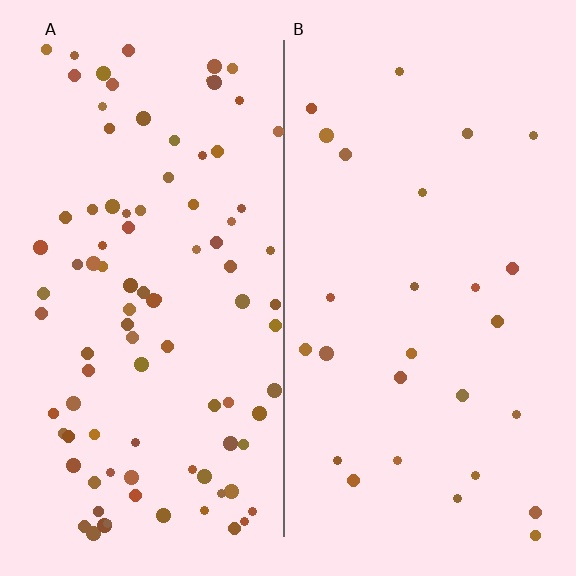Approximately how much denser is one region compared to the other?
Approximately 3.5× — region A over region B.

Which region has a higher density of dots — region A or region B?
A (the left).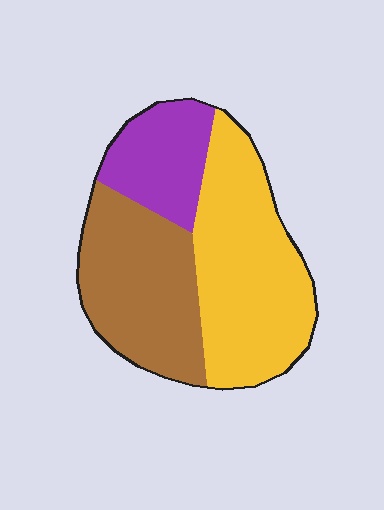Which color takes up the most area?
Yellow, at roughly 45%.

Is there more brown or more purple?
Brown.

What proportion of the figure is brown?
Brown takes up between a quarter and a half of the figure.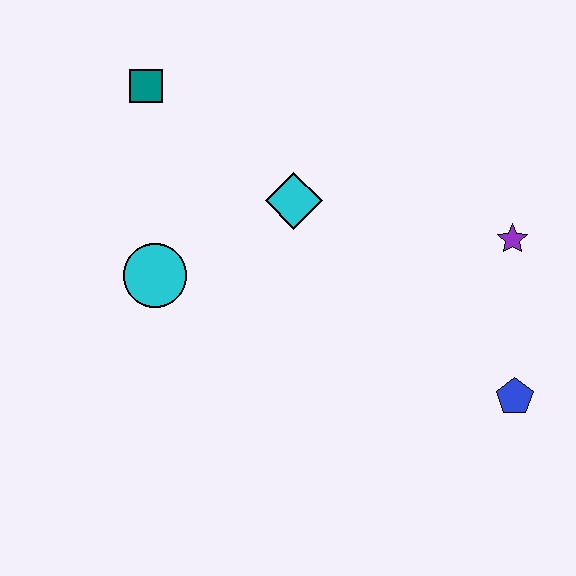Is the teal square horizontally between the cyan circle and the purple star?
No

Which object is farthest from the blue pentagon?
The teal square is farthest from the blue pentagon.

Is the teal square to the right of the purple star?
No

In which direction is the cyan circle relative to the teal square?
The cyan circle is below the teal square.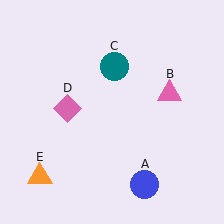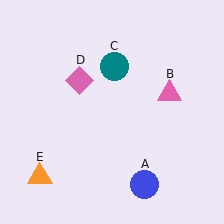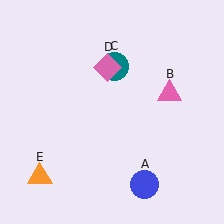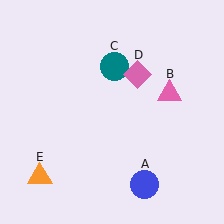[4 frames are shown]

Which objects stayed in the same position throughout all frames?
Blue circle (object A) and pink triangle (object B) and teal circle (object C) and orange triangle (object E) remained stationary.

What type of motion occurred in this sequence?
The pink diamond (object D) rotated clockwise around the center of the scene.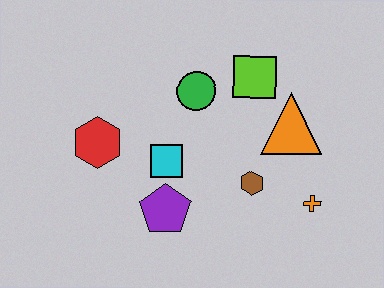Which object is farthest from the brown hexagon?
The red hexagon is farthest from the brown hexagon.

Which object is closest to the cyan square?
The purple pentagon is closest to the cyan square.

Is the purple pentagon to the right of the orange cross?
No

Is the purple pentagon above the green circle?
No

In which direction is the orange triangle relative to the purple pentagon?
The orange triangle is to the right of the purple pentagon.